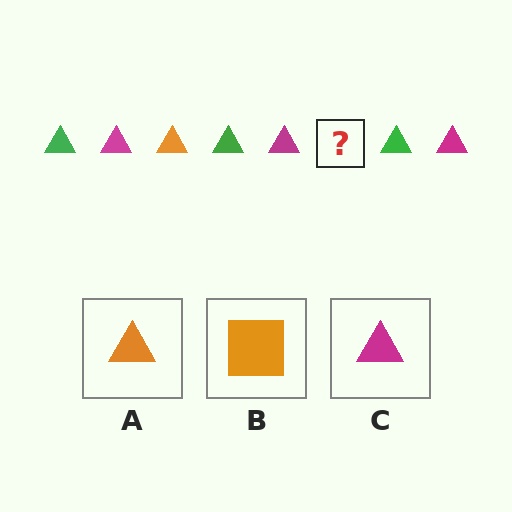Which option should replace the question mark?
Option A.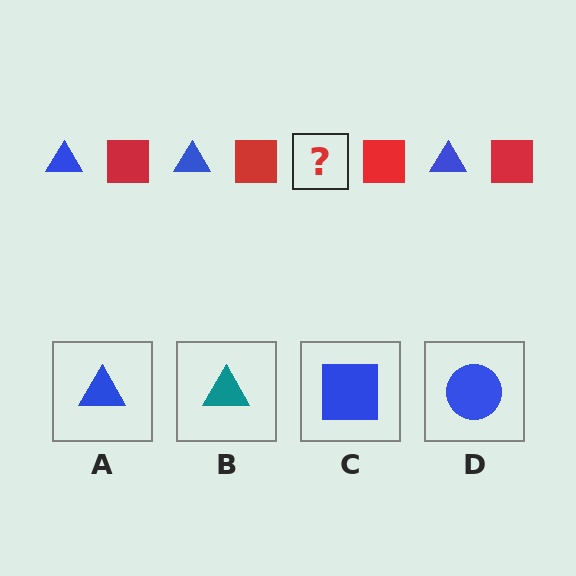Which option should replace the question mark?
Option A.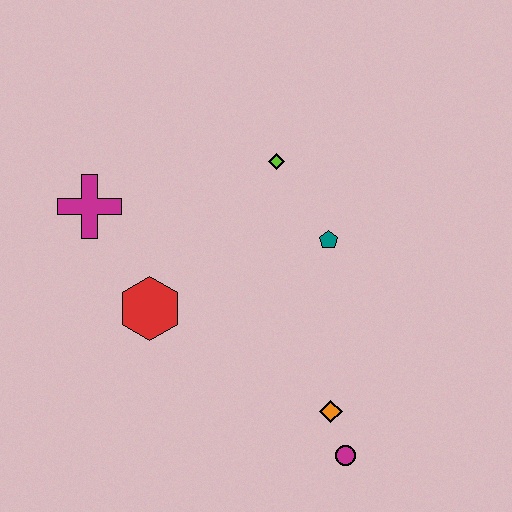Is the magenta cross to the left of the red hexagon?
Yes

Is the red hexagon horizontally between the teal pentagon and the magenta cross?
Yes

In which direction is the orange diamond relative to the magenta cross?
The orange diamond is to the right of the magenta cross.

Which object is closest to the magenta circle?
The orange diamond is closest to the magenta circle.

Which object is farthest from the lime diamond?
The magenta circle is farthest from the lime diamond.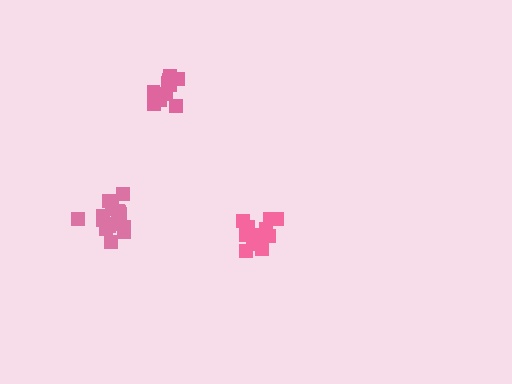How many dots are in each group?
Group 1: 17 dots, Group 2: 11 dots, Group 3: 12 dots (40 total).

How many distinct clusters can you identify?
There are 3 distinct clusters.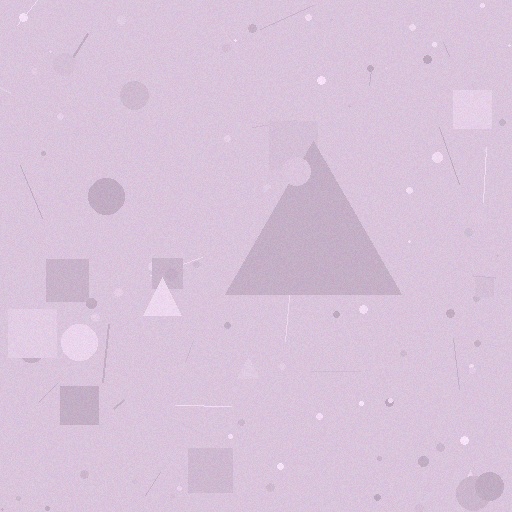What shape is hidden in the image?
A triangle is hidden in the image.